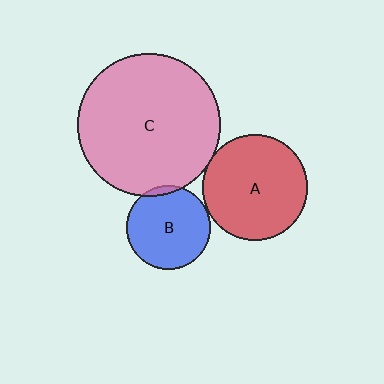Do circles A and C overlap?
Yes.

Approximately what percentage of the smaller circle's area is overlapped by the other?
Approximately 5%.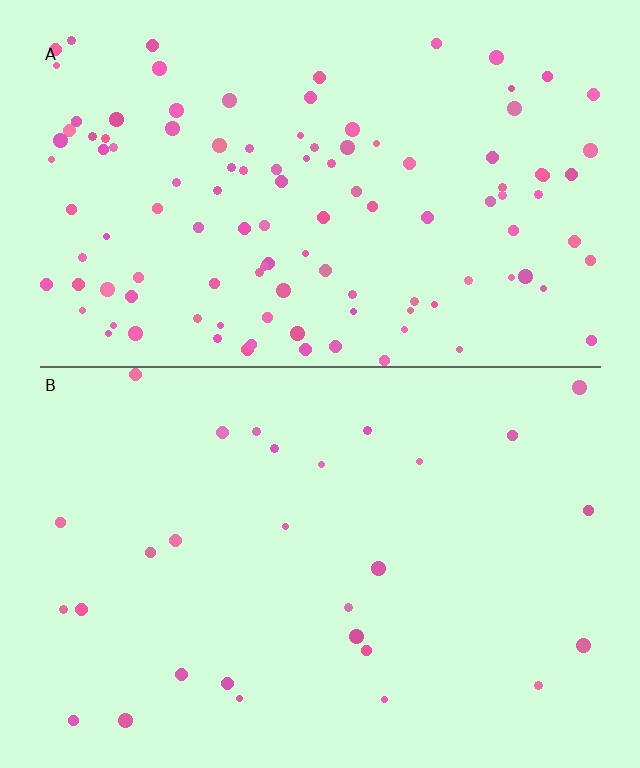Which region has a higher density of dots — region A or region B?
A (the top).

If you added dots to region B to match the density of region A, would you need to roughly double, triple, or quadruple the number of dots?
Approximately quadruple.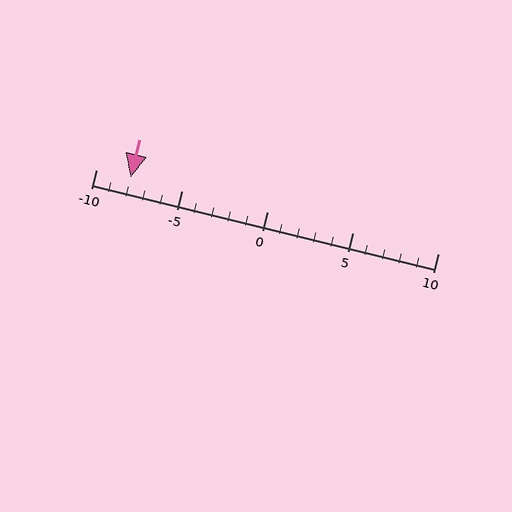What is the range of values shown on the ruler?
The ruler shows values from -10 to 10.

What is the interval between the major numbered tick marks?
The major tick marks are spaced 5 units apart.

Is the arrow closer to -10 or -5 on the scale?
The arrow is closer to -10.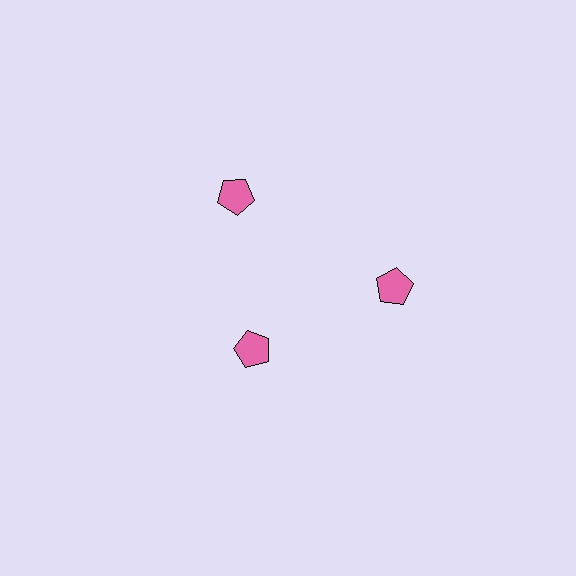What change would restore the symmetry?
The symmetry would be restored by moving it outward, back onto the ring so that all 3 pentagons sit at equal angles and equal distance from the center.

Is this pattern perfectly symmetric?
No. The 3 pink pentagons are arranged in a ring, but one element near the 7 o'clock position is pulled inward toward the center, breaking the 3-fold rotational symmetry.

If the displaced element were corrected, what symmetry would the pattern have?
It would have 3-fold rotational symmetry — the pattern would map onto itself every 120 degrees.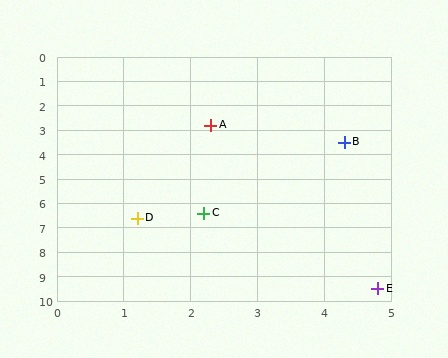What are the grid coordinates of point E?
Point E is at approximately (4.8, 9.5).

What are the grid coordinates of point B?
Point B is at approximately (4.3, 3.5).